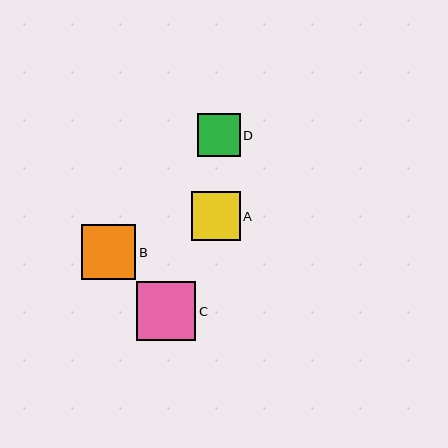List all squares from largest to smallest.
From largest to smallest: C, B, A, D.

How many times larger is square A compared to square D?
Square A is approximately 1.1 times the size of square D.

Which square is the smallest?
Square D is the smallest with a size of approximately 43 pixels.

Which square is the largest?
Square C is the largest with a size of approximately 59 pixels.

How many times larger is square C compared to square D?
Square C is approximately 1.4 times the size of square D.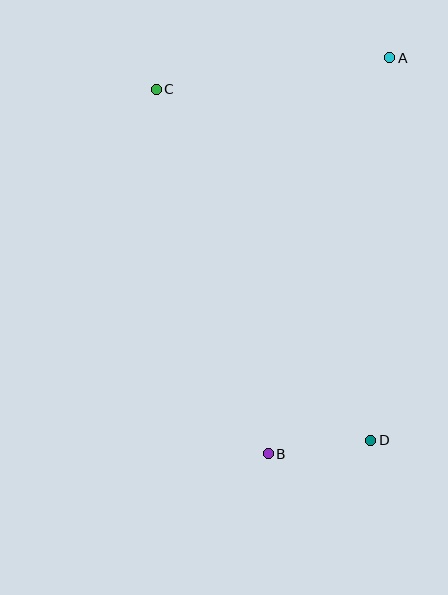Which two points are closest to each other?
Points B and D are closest to each other.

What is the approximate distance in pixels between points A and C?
The distance between A and C is approximately 235 pixels.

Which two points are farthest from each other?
Points A and B are farthest from each other.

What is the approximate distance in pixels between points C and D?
The distance between C and D is approximately 411 pixels.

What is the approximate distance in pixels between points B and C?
The distance between B and C is approximately 381 pixels.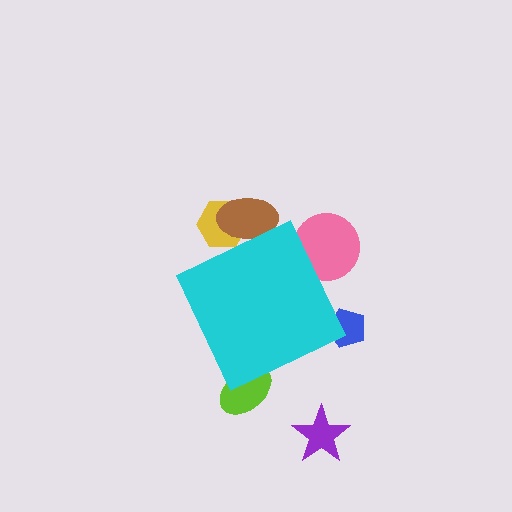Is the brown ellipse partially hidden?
Yes, the brown ellipse is partially hidden behind the cyan diamond.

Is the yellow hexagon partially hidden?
Yes, the yellow hexagon is partially hidden behind the cyan diamond.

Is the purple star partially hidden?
No, the purple star is fully visible.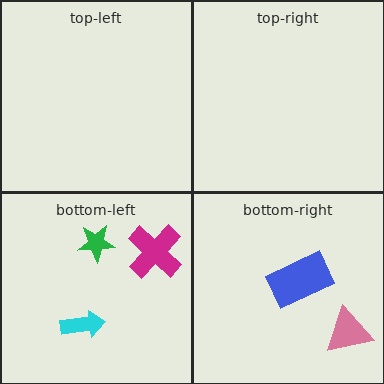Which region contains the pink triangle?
The bottom-right region.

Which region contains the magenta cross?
The bottom-left region.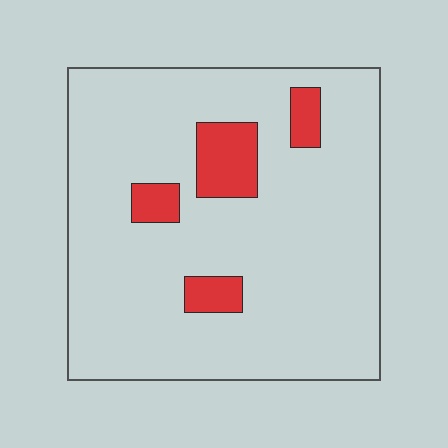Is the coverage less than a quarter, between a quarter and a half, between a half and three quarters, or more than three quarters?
Less than a quarter.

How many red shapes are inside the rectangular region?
4.